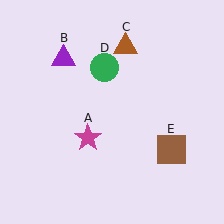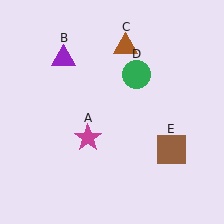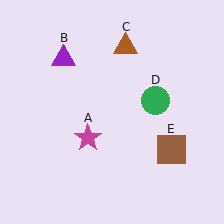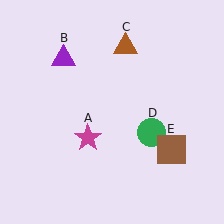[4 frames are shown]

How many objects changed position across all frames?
1 object changed position: green circle (object D).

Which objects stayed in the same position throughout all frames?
Magenta star (object A) and purple triangle (object B) and brown triangle (object C) and brown square (object E) remained stationary.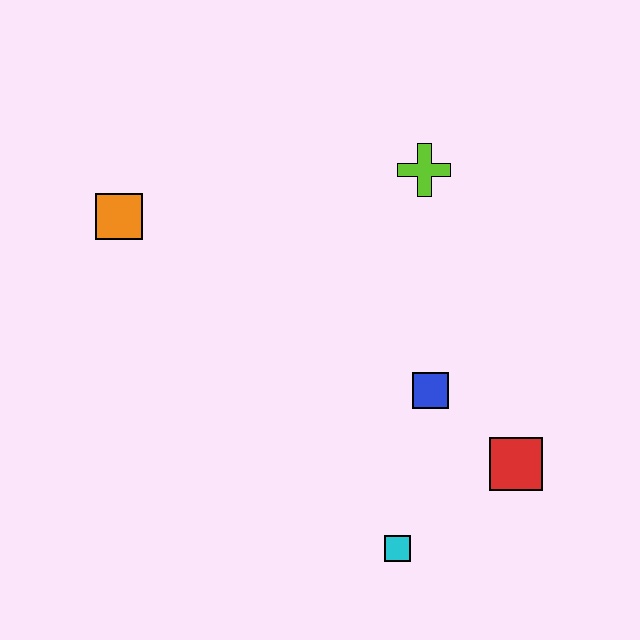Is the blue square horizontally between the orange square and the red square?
Yes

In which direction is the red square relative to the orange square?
The red square is to the right of the orange square.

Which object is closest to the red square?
The blue square is closest to the red square.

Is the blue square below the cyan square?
No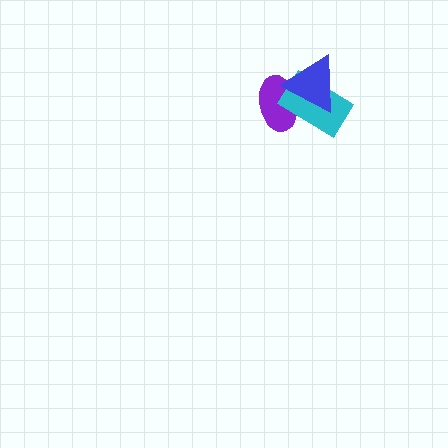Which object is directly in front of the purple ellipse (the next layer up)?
The cyan rectangle is directly in front of the purple ellipse.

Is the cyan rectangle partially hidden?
Yes, it is partially covered by another shape.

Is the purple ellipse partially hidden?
Yes, it is partially covered by another shape.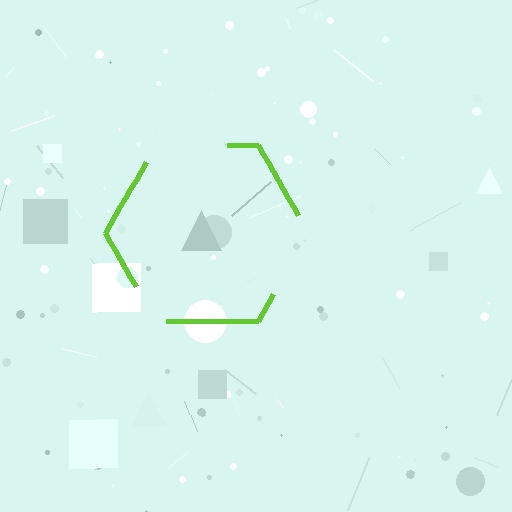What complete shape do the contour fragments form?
The contour fragments form a hexagon.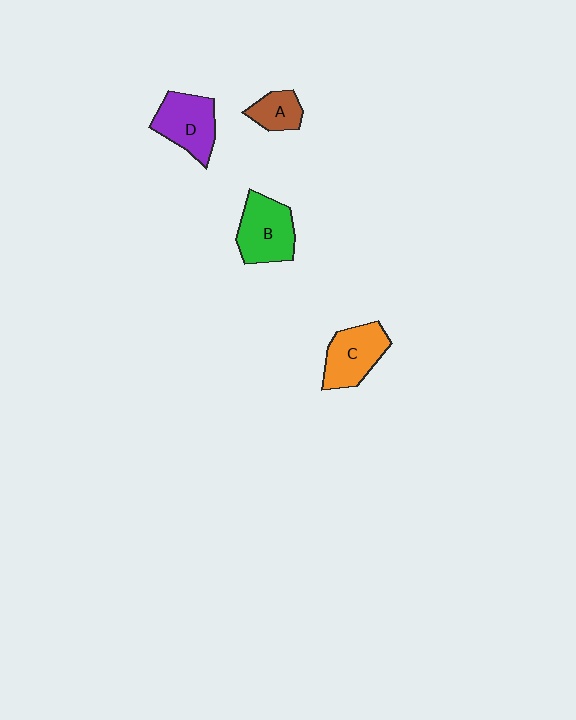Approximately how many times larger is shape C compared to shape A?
Approximately 1.7 times.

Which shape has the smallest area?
Shape A (brown).